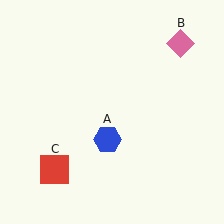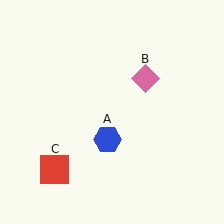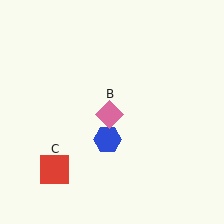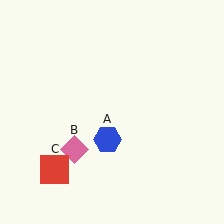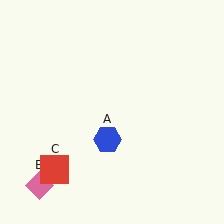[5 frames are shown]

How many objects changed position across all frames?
1 object changed position: pink diamond (object B).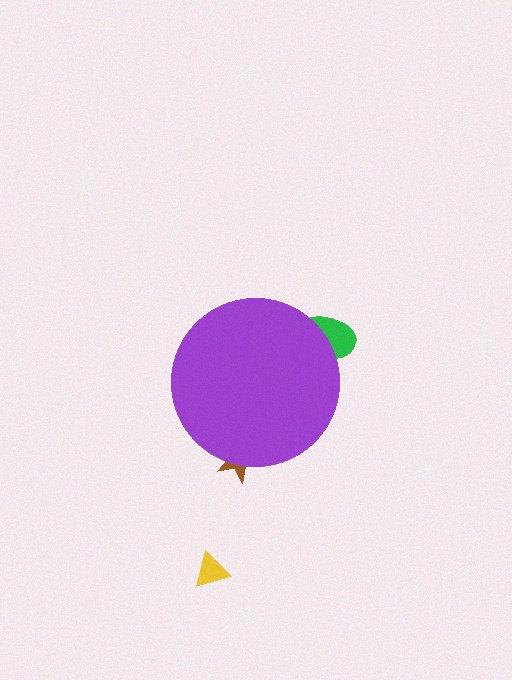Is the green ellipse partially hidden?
Yes, the green ellipse is partially hidden behind the purple circle.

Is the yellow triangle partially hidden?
No, the yellow triangle is fully visible.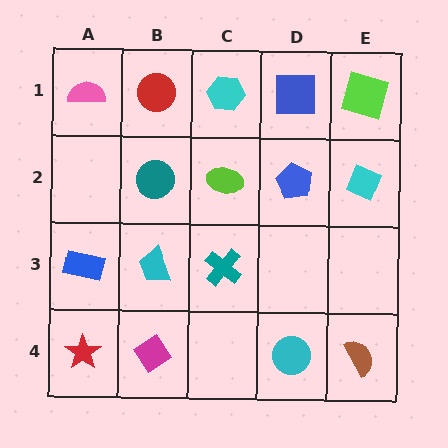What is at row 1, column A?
A pink semicircle.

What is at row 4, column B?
A magenta diamond.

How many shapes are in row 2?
4 shapes.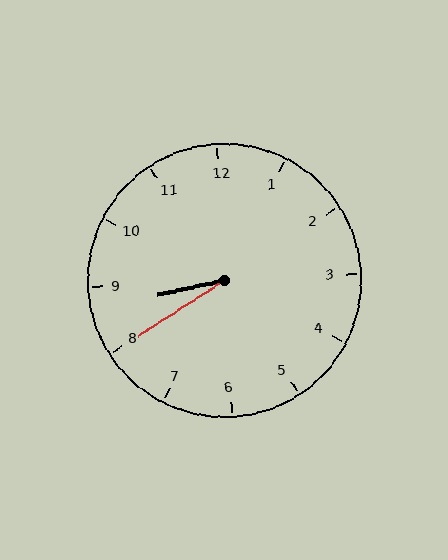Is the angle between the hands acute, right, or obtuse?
It is acute.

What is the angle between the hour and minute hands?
Approximately 20 degrees.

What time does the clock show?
8:40.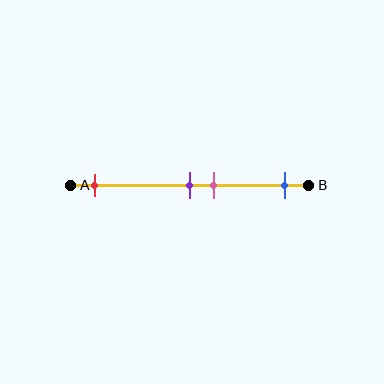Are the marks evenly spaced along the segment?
No, the marks are not evenly spaced.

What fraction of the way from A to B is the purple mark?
The purple mark is approximately 50% (0.5) of the way from A to B.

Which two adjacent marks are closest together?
The purple and pink marks are the closest adjacent pair.